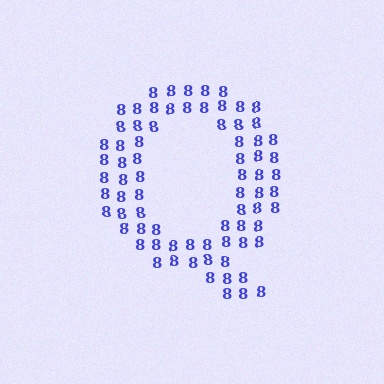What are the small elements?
The small elements are digit 8's.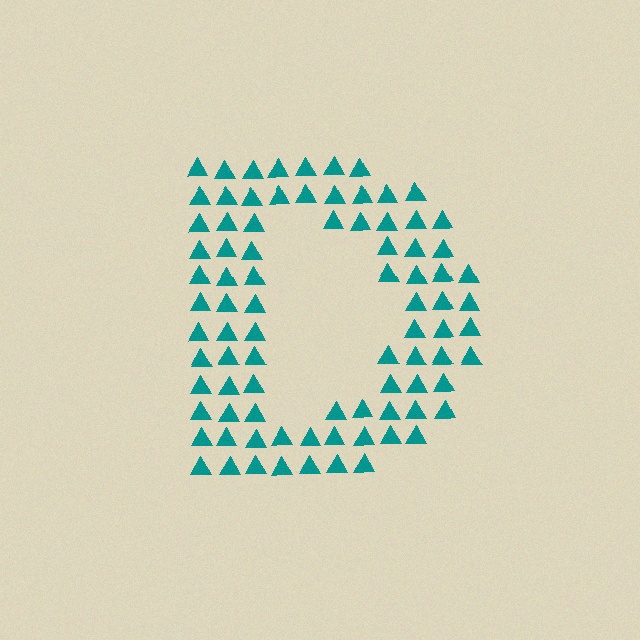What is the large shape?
The large shape is the letter D.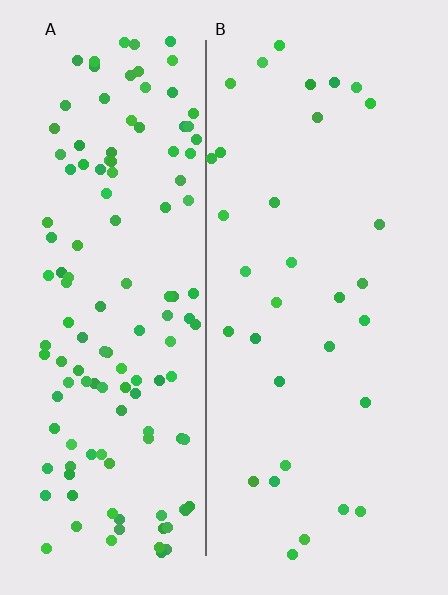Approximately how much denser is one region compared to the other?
Approximately 4.1× — region A over region B.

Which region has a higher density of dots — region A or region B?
A (the left).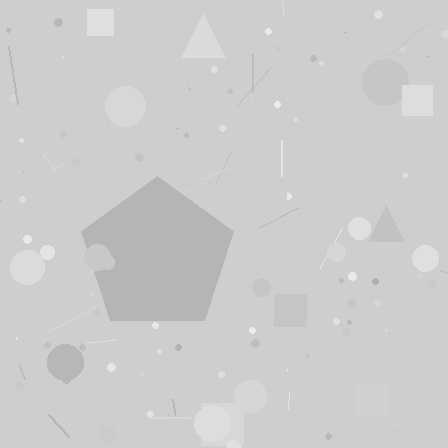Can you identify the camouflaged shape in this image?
The camouflaged shape is a pentagon.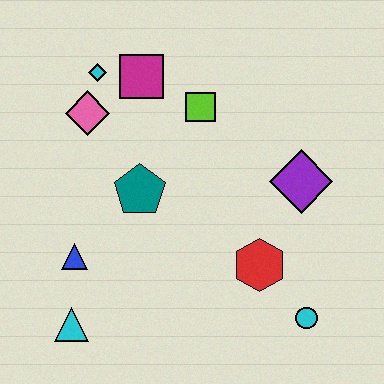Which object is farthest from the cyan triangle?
The purple diamond is farthest from the cyan triangle.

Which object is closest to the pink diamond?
The cyan diamond is closest to the pink diamond.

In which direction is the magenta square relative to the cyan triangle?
The magenta square is above the cyan triangle.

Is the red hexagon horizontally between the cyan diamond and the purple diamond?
Yes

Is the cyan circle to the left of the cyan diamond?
No